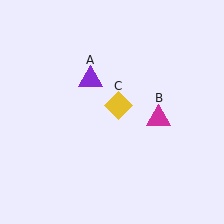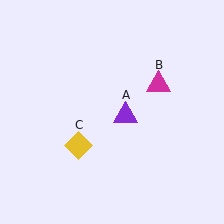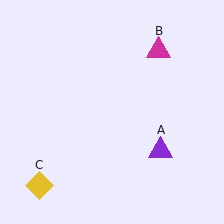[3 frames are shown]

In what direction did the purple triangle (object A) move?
The purple triangle (object A) moved down and to the right.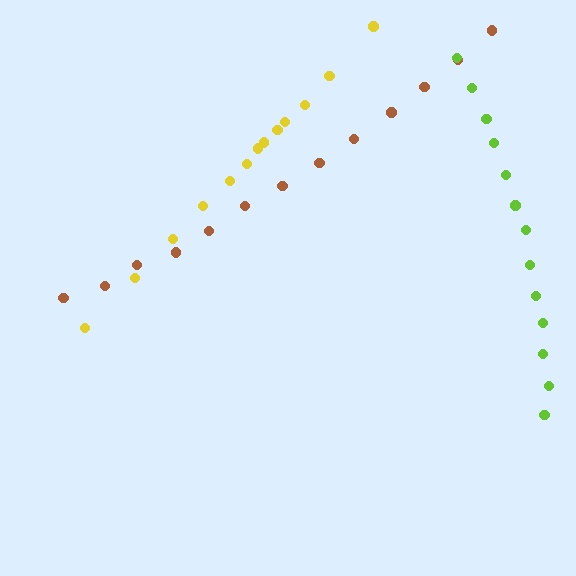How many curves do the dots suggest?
There are 3 distinct paths.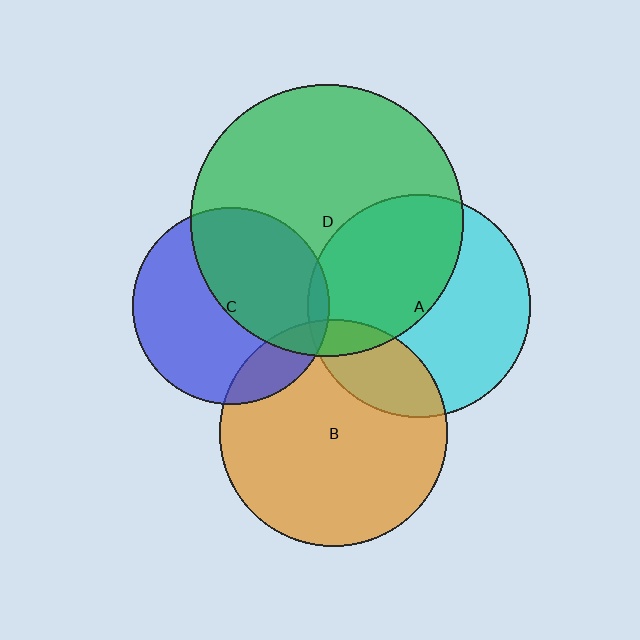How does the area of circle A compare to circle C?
Approximately 1.3 times.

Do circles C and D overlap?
Yes.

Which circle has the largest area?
Circle D (green).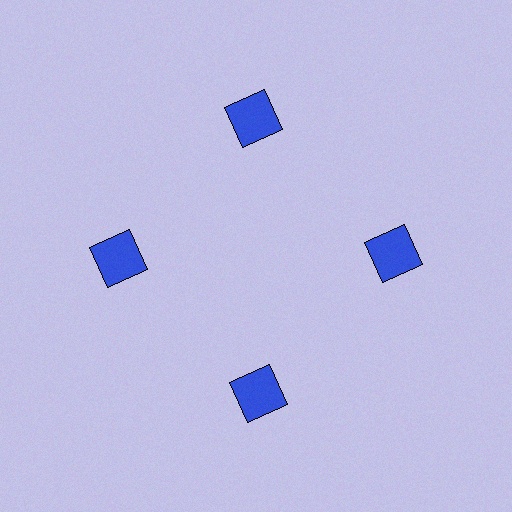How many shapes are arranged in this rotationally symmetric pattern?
There are 4 shapes, arranged in 4 groups of 1.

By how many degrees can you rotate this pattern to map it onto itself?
The pattern maps onto itself every 90 degrees of rotation.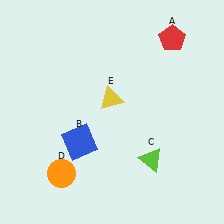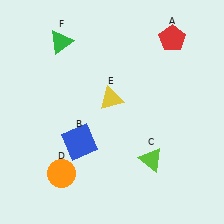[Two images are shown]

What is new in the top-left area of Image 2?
A green triangle (F) was added in the top-left area of Image 2.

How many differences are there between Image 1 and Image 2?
There is 1 difference between the two images.